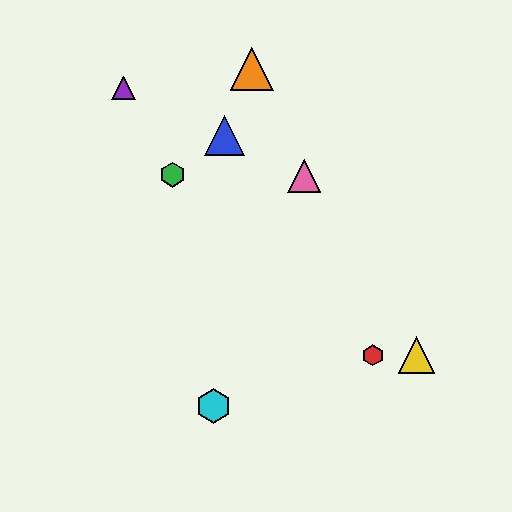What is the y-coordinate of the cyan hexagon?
The cyan hexagon is at y≈406.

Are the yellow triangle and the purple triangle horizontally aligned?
No, the yellow triangle is at y≈355 and the purple triangle is at y≈88.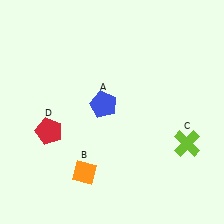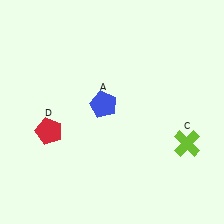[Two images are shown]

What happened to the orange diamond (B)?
The orange diamond (B) was removed in Image 2. It was in the bottom-left area of Image 1.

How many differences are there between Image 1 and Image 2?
There is 1 difference between the two images.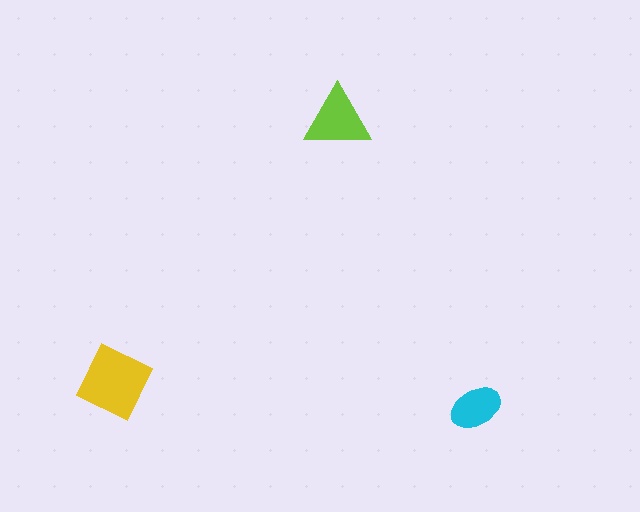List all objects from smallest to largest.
The cyan ellipse, the lime triangle, the yellow diamond.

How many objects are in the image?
There are 3 objects in the image.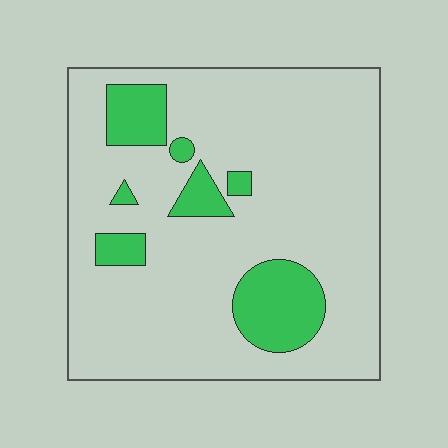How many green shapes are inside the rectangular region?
7.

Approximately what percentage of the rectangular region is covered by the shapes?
Approximately 15%.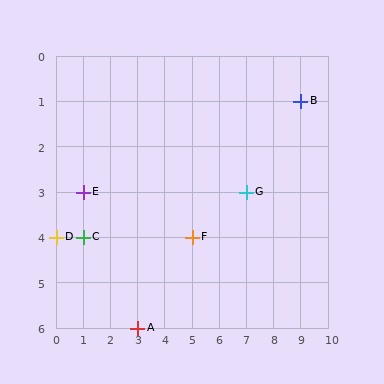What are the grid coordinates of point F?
Point F is at grid coordinates (5, 4).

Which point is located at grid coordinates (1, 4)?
Point C is at (1, 4).